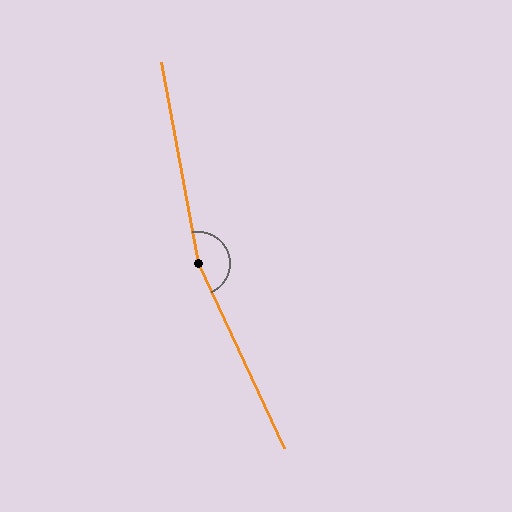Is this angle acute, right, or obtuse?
It is obtuse.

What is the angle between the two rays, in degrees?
Approximately 165 degrees.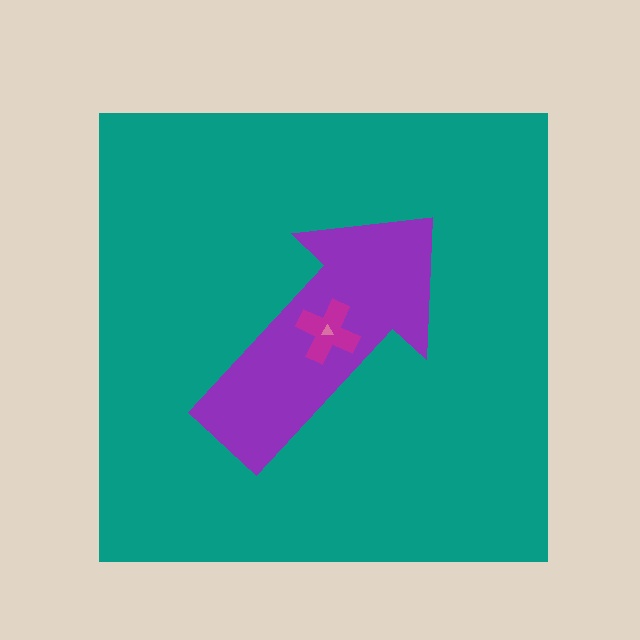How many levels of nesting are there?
4.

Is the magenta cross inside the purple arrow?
Yes.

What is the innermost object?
The pink triangle.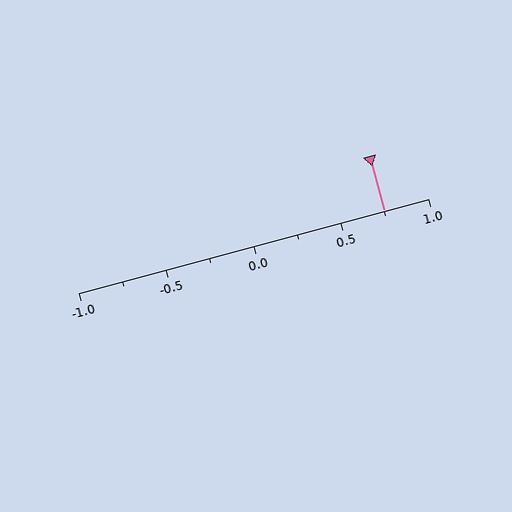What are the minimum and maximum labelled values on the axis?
The axis runs from -1.0 to 1.0.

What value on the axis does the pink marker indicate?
The marker indicates approximately 0.75.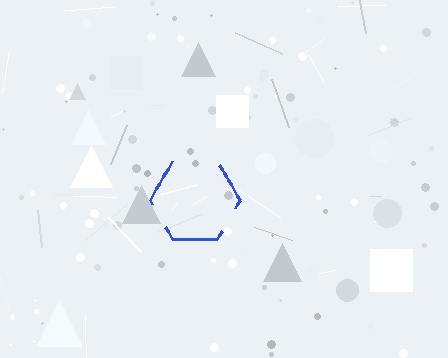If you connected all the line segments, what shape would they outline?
They would outline a hexagon.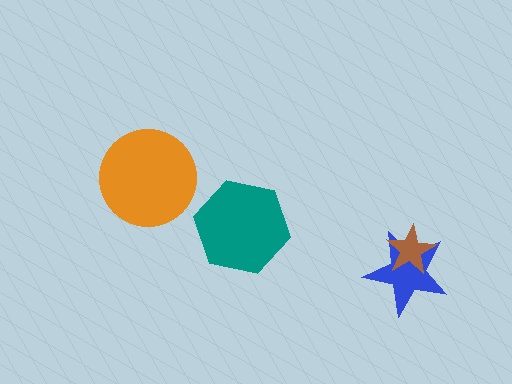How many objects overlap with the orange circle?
0 objects overlap with the orange circle.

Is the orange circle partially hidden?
No, no other shape covers it.